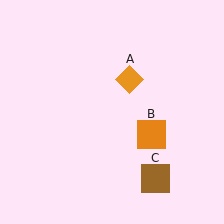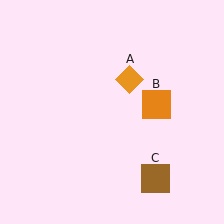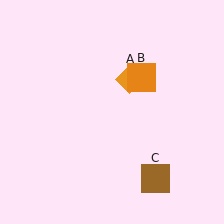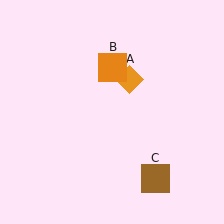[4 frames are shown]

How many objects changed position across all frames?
1 object changed position: orange square (object B).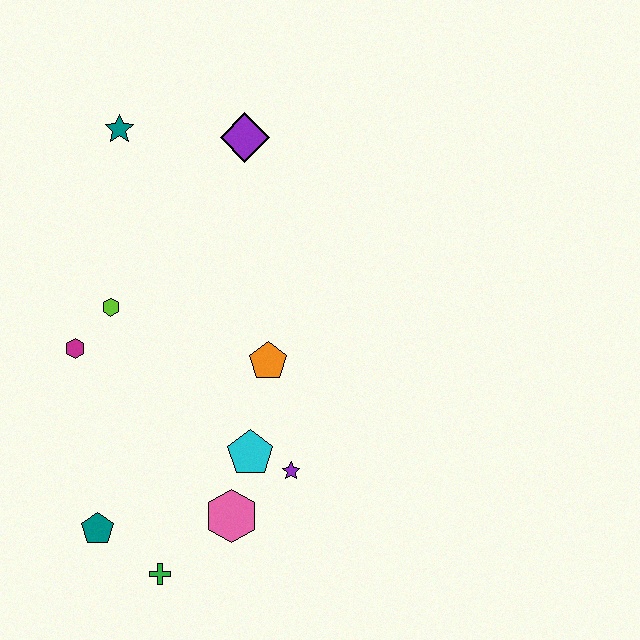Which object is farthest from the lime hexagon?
The green cross is farthest from the lime hexagon.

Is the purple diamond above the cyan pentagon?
Yes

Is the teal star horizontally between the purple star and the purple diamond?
No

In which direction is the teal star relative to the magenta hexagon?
The teal star is above the magenta hexagon.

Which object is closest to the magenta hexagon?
The lime hexagon is closest to the magenta hexagon.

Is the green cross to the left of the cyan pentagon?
Yes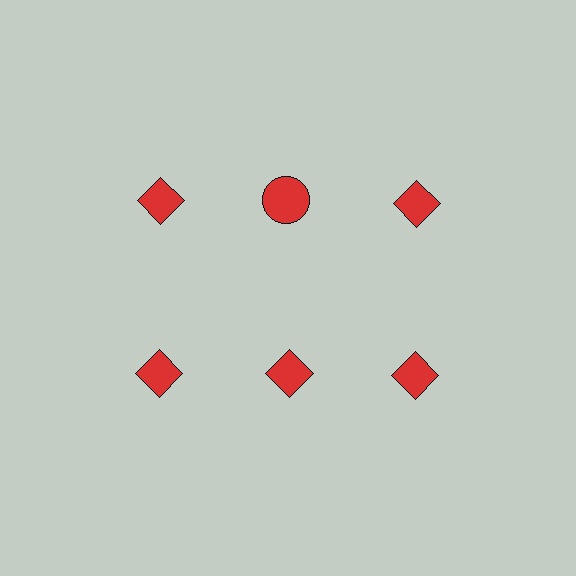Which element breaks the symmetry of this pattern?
The red circle in the top row, second from left column breaks the symmetry. All other shapes are red diamonds.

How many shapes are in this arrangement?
There are 6 shapes arranged in a grid pattern.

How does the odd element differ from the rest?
It has a different shape: circle instead of diamond.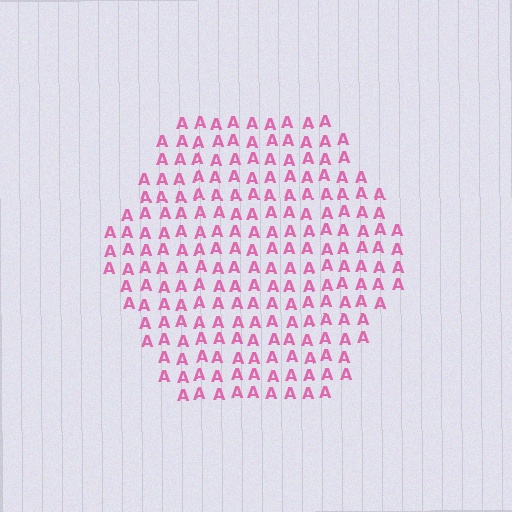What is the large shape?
The large shape is a hexagon.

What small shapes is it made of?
It is made of small letter A's.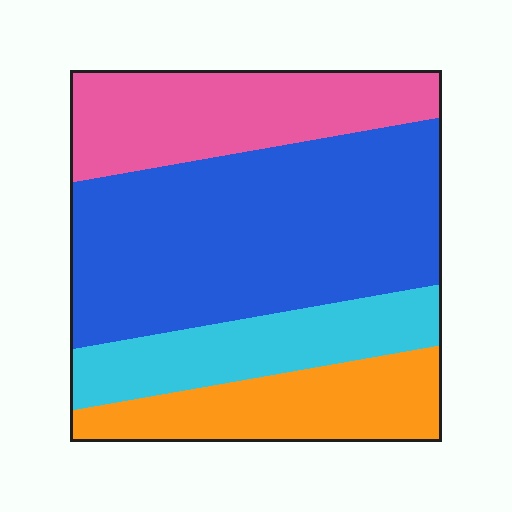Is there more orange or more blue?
Blue.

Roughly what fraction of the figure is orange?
Orange covers 17% of the figure.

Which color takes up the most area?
Blue, at roughly 45%.